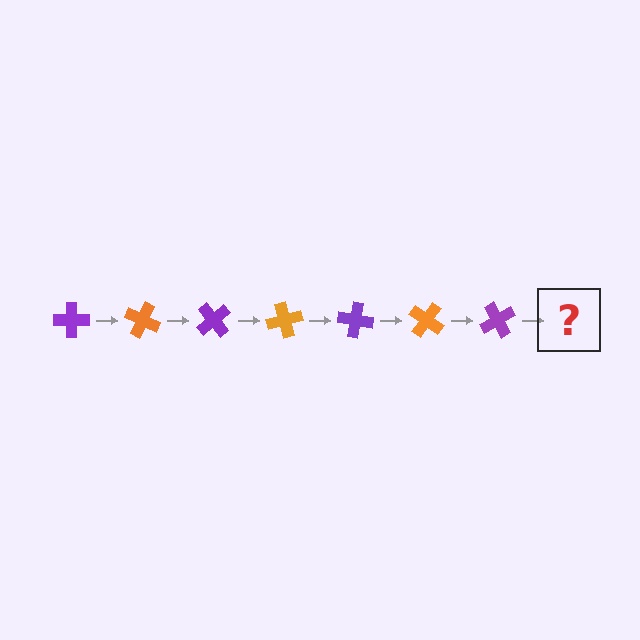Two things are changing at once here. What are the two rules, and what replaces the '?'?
The two rules are that it rotates 25 degrees each step and the color cycles through purple and orange. The '?' should be an orange cross, rotated 175 degrees from the start.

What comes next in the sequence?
The next element should be an orange cross, rotated 175 degrees from the start.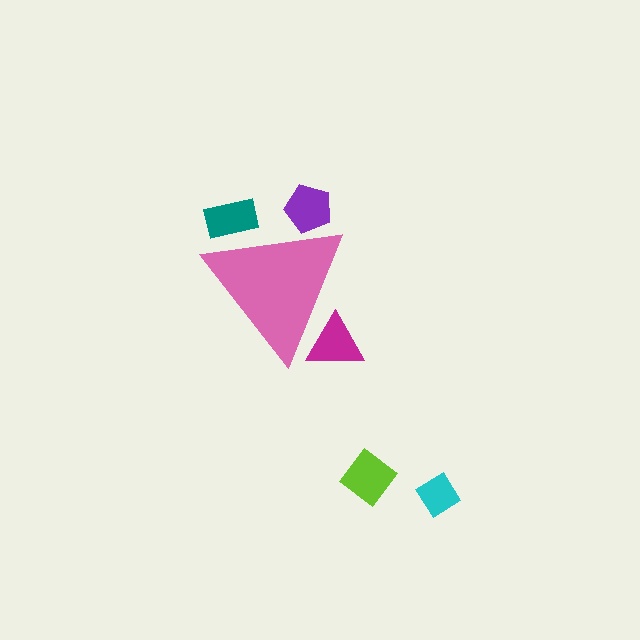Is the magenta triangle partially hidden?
Yes, the magenta triangle is partially hidden behind the pink triangle.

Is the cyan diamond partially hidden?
No, the cyan diamond is fully visible.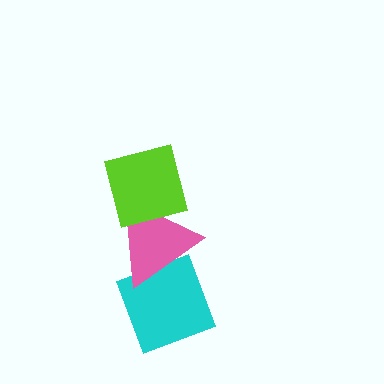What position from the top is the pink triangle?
The pink triangle is 2nd from the top.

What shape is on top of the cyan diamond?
The pink triangle is on top of the cyan diamond.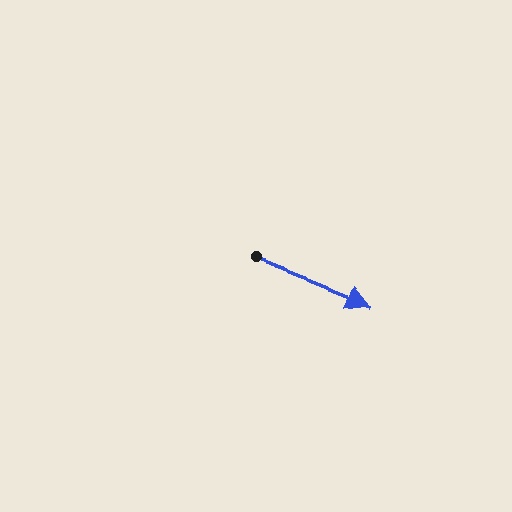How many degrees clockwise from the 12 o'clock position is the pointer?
Approximately 112 degrees.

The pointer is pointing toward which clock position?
Roughly 4 o'clock.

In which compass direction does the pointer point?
East.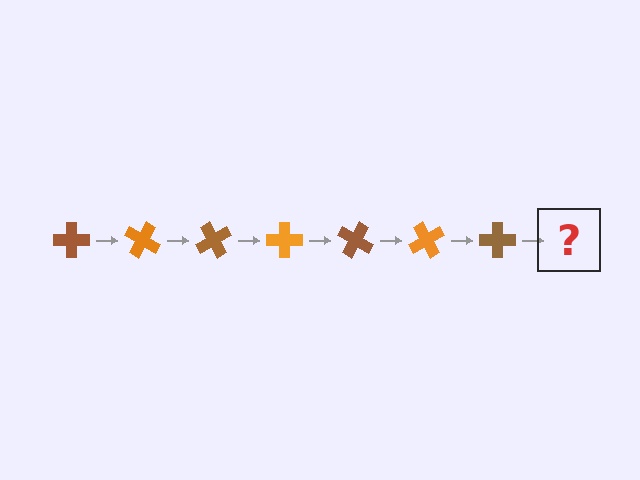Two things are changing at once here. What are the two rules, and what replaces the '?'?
The two rules are that it rotates 30 degrees each step and the color cycles through brown and orange. The '?' should be an orange cross, rotated 210 degrees from the start.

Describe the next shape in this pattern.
It should be an orange cross, rotated 210 degrees from the start.